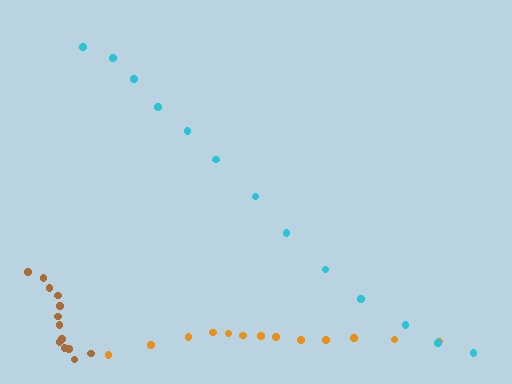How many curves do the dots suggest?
There are 3 distinct paths.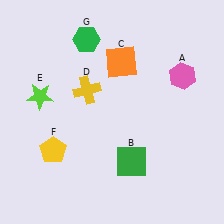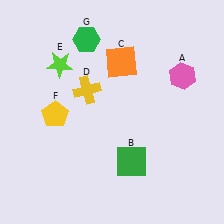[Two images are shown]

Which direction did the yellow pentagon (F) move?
The yellow pentagon (F) moved up.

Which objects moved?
The objects that moved are: the lime star (E), the yellow pentagon (F).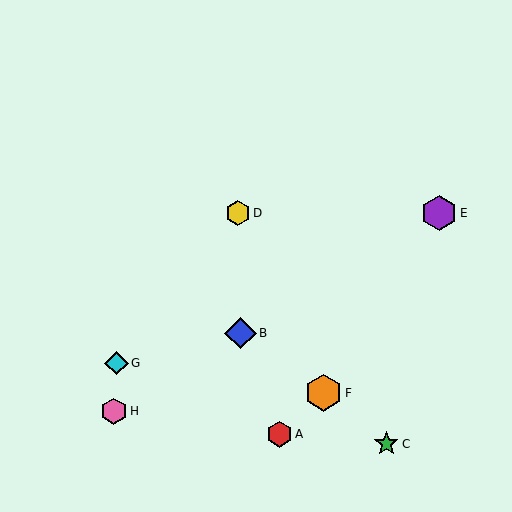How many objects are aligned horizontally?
2 objects (D, E) are aligned horizontally.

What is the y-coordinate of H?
Object H is at y≈411.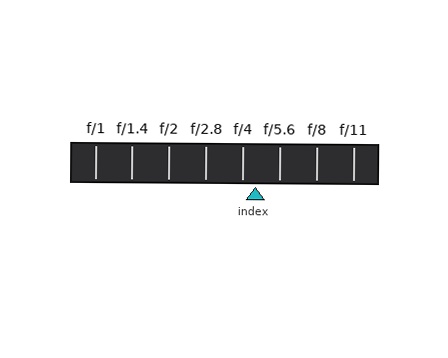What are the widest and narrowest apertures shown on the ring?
The widest aperture shown is f/1 and the narrowest is f/11.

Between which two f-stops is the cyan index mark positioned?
The index mark is between f/4 and f/5.6.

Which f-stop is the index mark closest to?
The index mark is closest to f/4.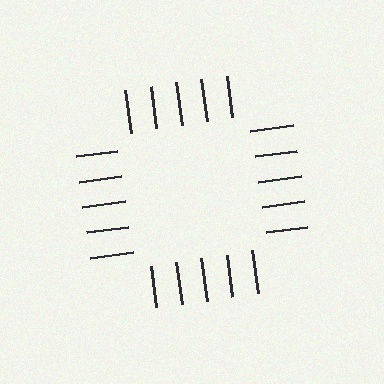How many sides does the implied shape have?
4 sides — the line-ends trace a square.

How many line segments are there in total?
20 — 5 along each of the 4 edges.